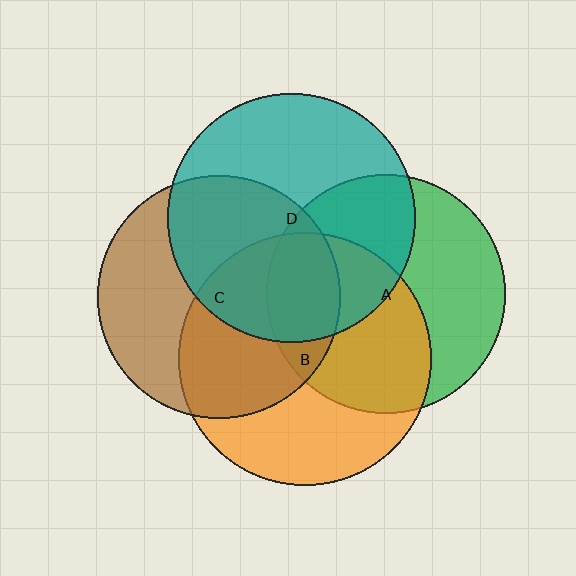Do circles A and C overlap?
Yes.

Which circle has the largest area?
Circle B (orange).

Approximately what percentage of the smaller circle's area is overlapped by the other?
Approximately 20%.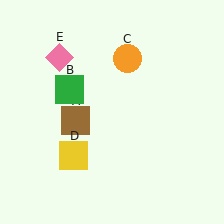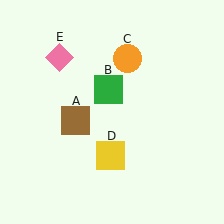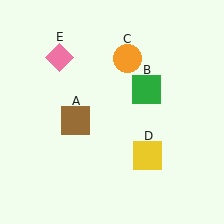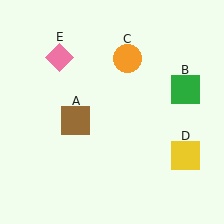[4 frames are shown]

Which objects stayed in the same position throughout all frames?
Brown square (object A) and orange circle (object C) and pink diamond (object E) remained stationary.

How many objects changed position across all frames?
2 objects changed position: green square (object B), yellow square (object D).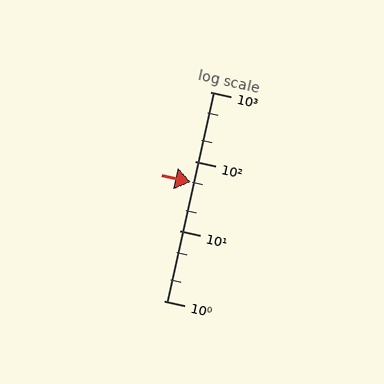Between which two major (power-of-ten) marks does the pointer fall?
The pointer is between 10 and 100.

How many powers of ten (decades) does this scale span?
The scale spans 3 decades, from 1 to 1000.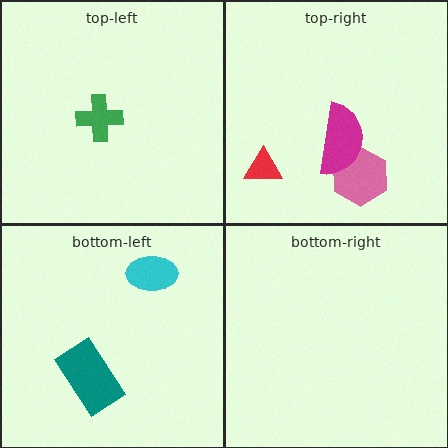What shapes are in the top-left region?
The green cross.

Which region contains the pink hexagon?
The top-right region.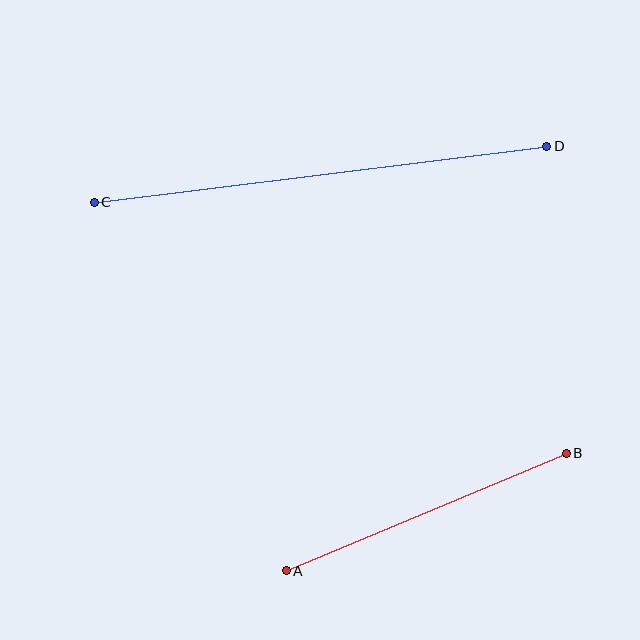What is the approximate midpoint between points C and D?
The midpoint is at approximately (321, 174) pixels.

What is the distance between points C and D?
The distance is approximately 456 pixels.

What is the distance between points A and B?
The distance is approximately 303 pixels.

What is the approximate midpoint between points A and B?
The midpoint is at approximately (426, 512) pixels.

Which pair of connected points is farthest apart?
Points C and D are farthest apart.